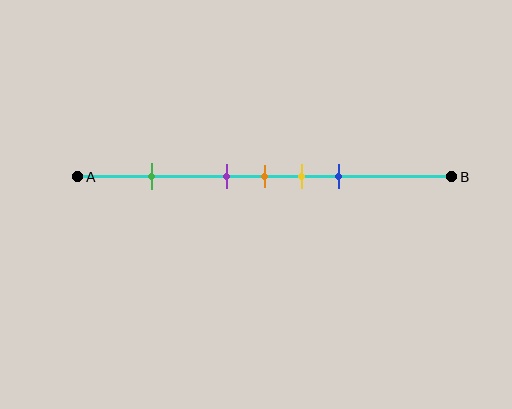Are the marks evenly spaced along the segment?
No, the marks are not evenly spaced.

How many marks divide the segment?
There are 5 marks dividing the segment.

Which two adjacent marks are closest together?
The purple and orange marks are the closest adjacent pair.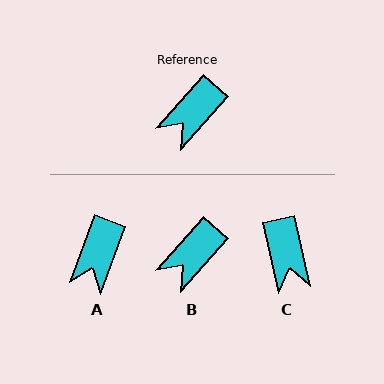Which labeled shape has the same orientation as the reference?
B.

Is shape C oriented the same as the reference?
No, it is off by about 54 degrees.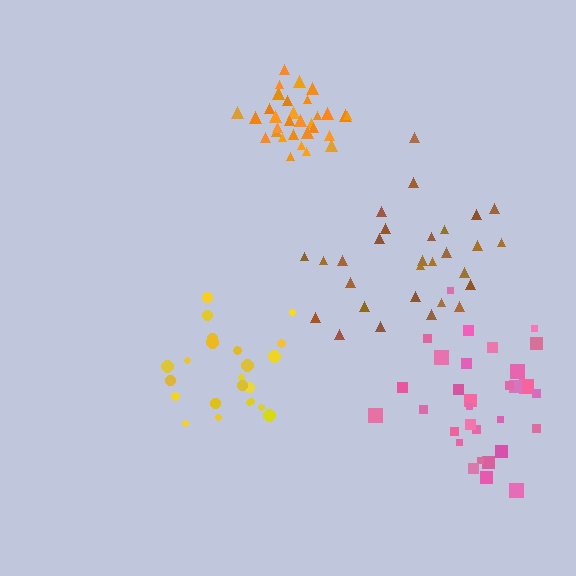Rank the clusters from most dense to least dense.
orange, yellow, pink, brown.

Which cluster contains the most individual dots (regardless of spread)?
Pink (33).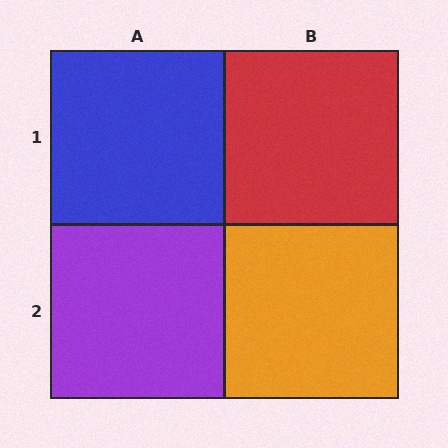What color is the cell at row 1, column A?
Blue.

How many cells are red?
1 cell is red.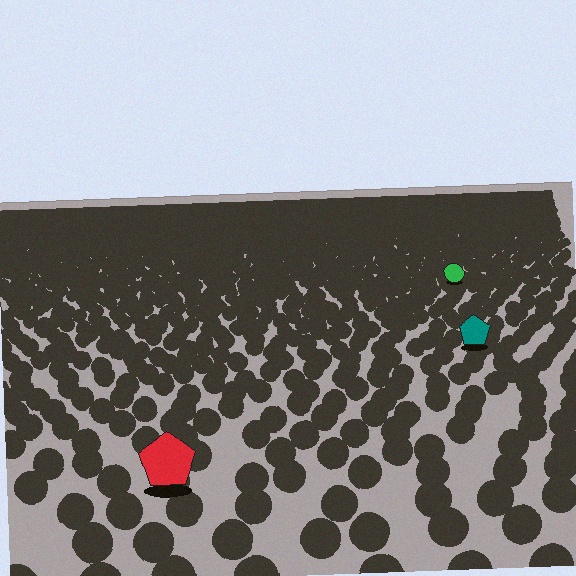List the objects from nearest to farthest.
From nearest to farthest: the red pentagon, the teal pentagon, the green circle.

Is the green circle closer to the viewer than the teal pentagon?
No. The teal pentagon is closer — you can tell from the texture gradient: the ground texture is coarser near it.